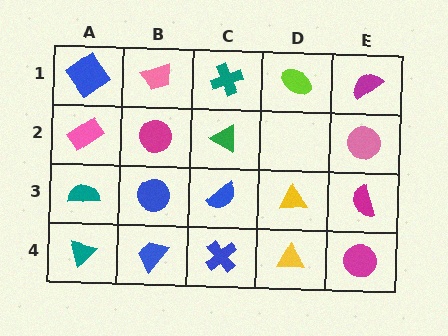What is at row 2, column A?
A pink rectangle.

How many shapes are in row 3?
5 shapes.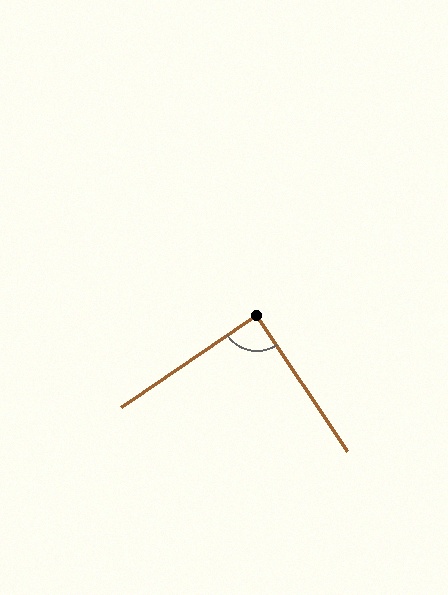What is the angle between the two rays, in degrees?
Approximately 89 degrees.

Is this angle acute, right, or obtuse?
It is approximately a right angle.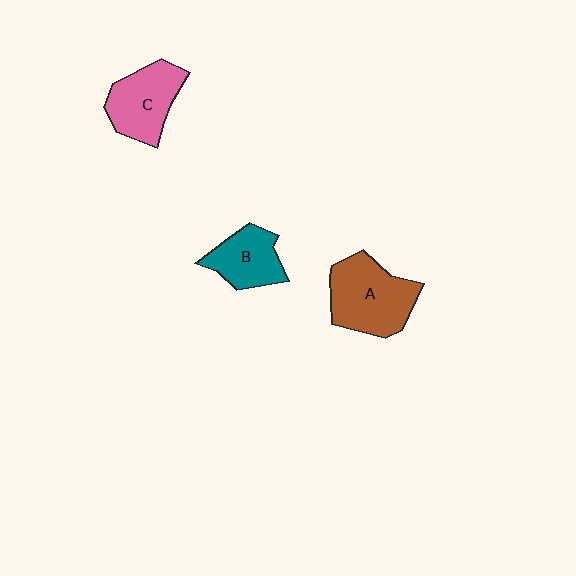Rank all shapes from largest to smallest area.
From largest to smallest: A (brown), C (pink), B (teal).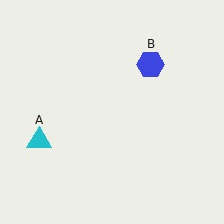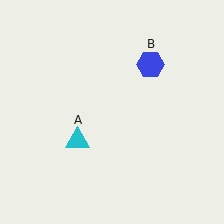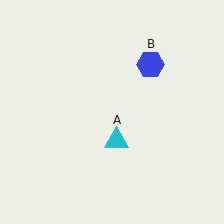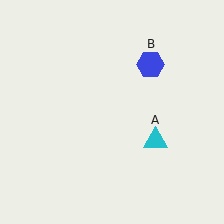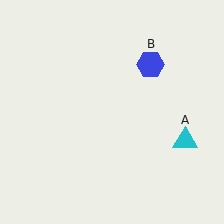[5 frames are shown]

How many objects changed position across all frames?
1 object changed position: cyan triangle (object A).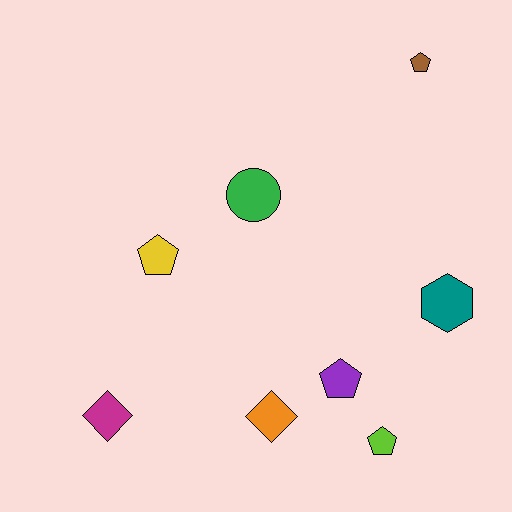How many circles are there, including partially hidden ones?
There is 1 circle.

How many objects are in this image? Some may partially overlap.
There are 8 objects.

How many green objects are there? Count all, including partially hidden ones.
There is 1 green object.